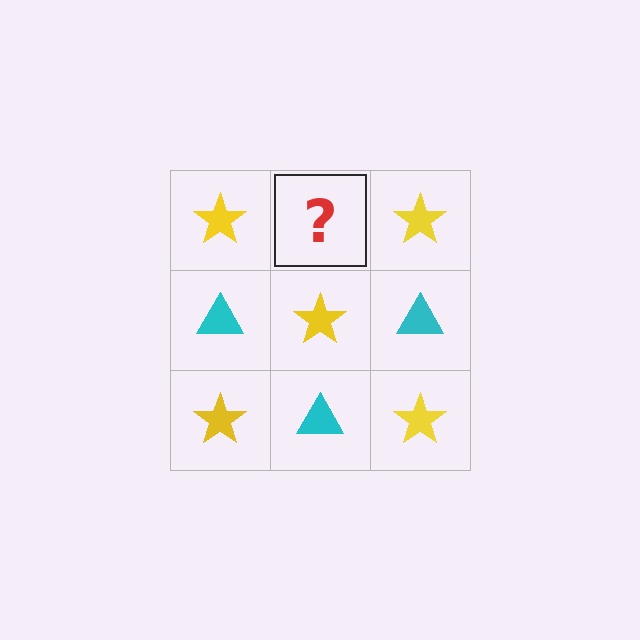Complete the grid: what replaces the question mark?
The question mark should be replaced with a cyan triangle.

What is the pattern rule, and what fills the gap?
The rule is that it alternates yellow star and cyan triangle in a checkerboard pattern. The gap should be filled with a cyan triangle.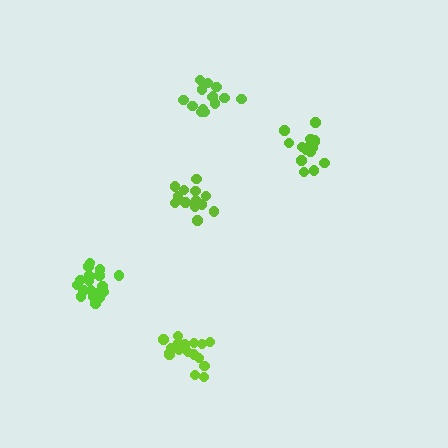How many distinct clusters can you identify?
There are 5 distinct clusters.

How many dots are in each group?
Group 1: 15 dots, Group 2: 15 dots, Group 3: 18 dots, Group 4: 20 dots, Group 5: 14 dots (82 total).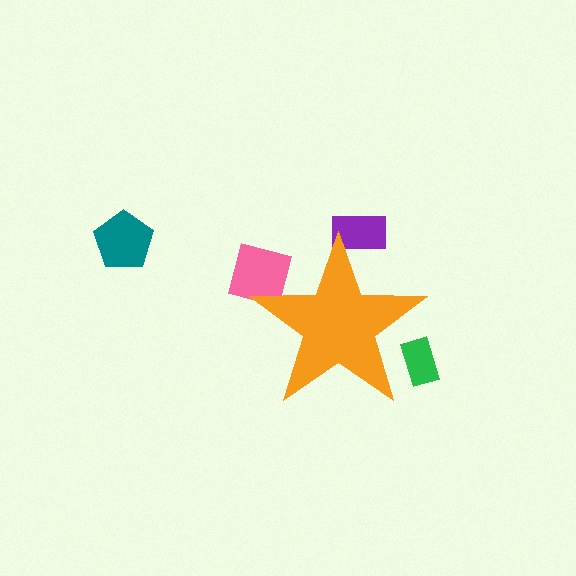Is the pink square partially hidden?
Yes, the pink square is partially hidden behind the orange star.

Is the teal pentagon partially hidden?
No, the teal pentagon is fully visible.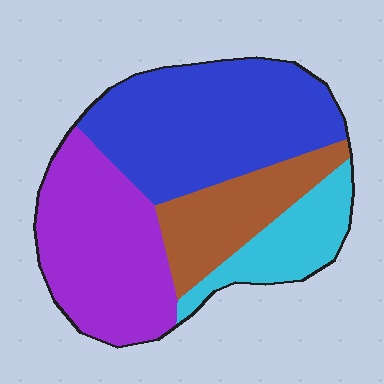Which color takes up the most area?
Blue, at roughly 40%.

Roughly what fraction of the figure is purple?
Purple takes up about one third (1/3) of the figure.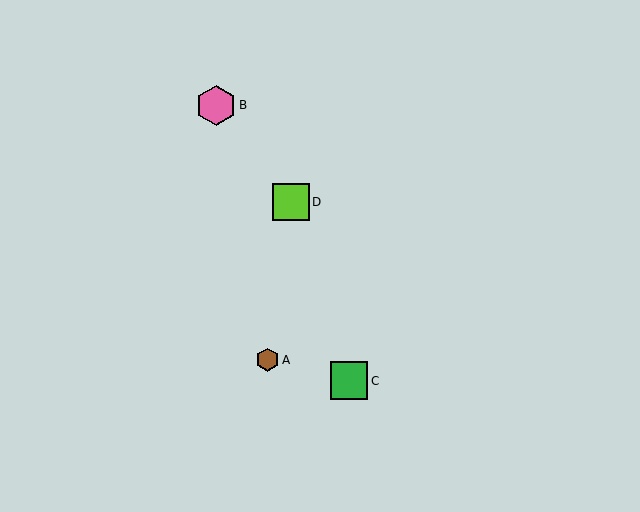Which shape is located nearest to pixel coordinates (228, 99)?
The pink hexagon (labeled B) at (216, 105) is nearest to that location.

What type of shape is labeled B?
Shape B is a pink hexagon.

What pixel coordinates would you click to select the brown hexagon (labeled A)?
Click at (268, 360) to select the brown hexagon A.